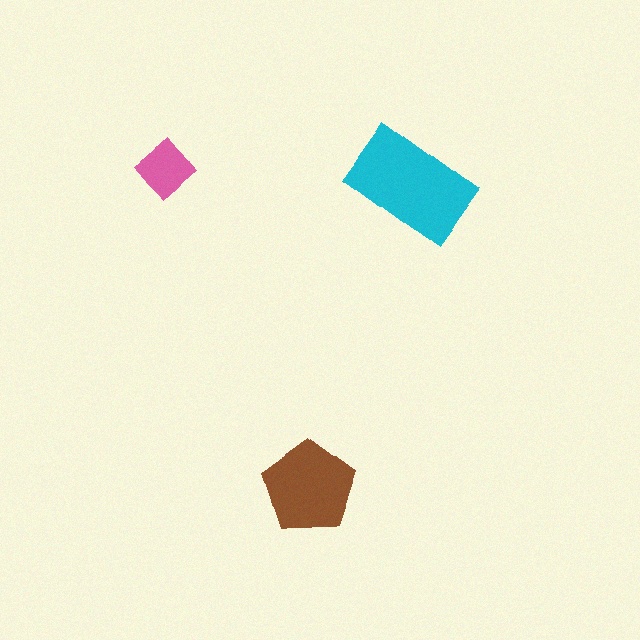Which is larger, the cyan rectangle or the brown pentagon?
The cyan rectangle.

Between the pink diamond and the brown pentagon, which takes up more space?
The brown pentagon.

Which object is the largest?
The cyan rectangle.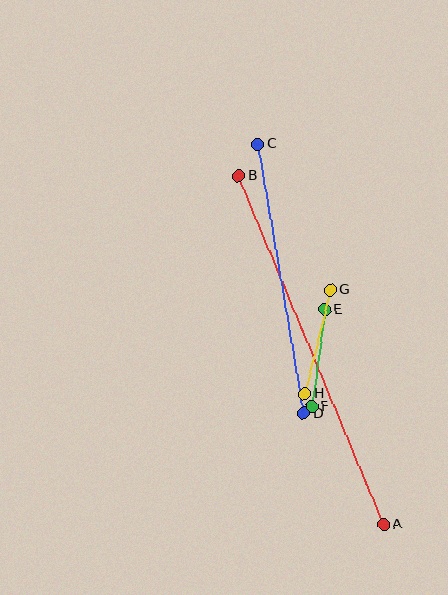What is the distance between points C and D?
The distance is approximately 273 pixels.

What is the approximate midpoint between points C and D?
The midpoint is at approximately (281, 279) pixels.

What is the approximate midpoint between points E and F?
The midpoint is at approximately (318, 358) pixels.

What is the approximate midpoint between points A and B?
The midpoint is at approximately (311, 350) pixels.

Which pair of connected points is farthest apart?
Points A and B are farthest apart.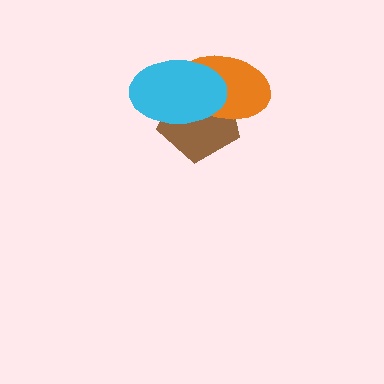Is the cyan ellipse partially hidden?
No, no other shape covers it.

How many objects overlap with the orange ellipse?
2 objects overlap with the orange ellipse.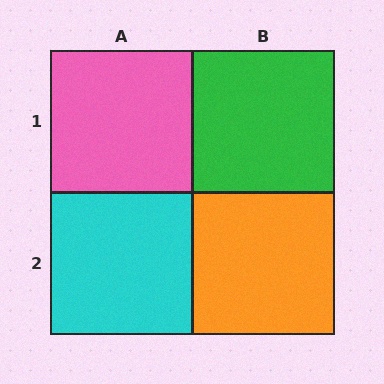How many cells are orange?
1 cell is orange.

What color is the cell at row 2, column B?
Orange.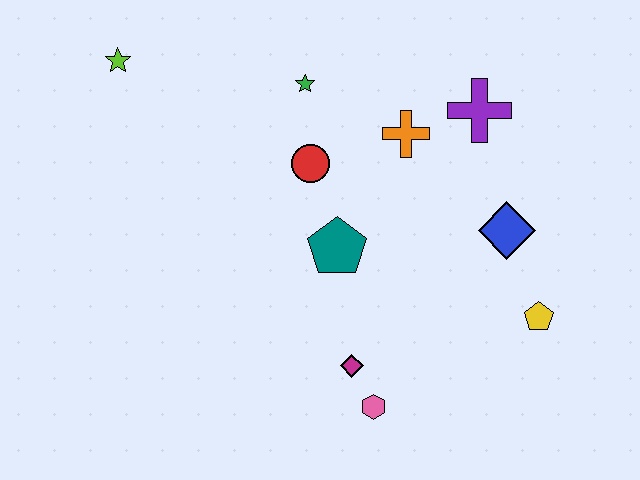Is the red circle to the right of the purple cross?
No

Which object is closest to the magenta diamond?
The pink hexagon is closest to the magenta diamond.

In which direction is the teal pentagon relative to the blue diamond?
The teal pentagon is to the left of the blue diamond.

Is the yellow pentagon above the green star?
No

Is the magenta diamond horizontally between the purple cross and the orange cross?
No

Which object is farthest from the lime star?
The yellow pentagon is farthest from the lime star.